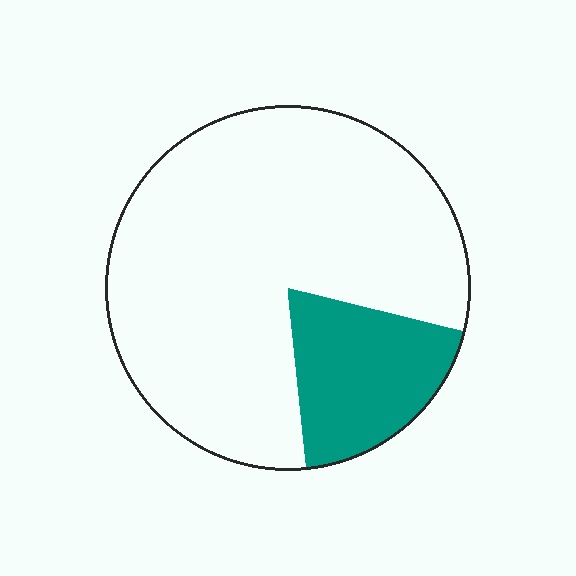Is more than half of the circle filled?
No.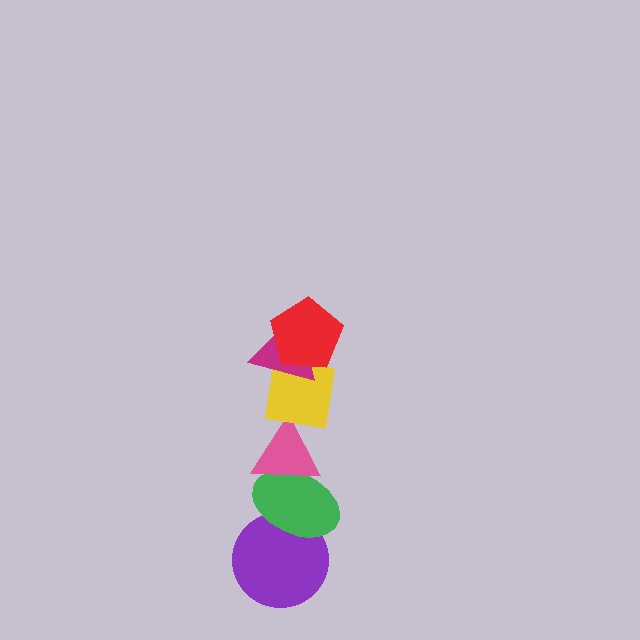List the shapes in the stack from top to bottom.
From top to bottom: the red pentagon, the magenta triangle, the yellow square, the pink triangle, the green ellipse, the purple circle.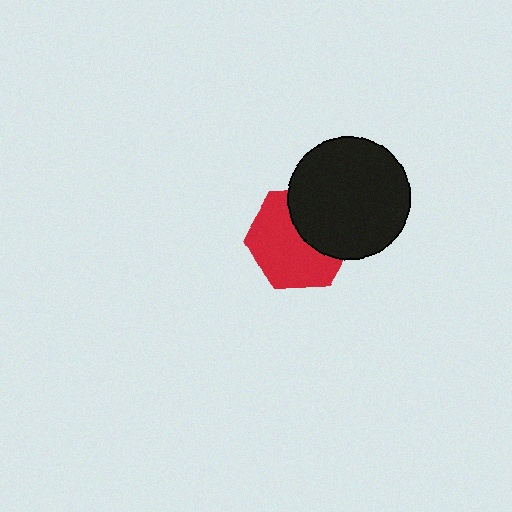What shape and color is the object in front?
The object in front is a black circle.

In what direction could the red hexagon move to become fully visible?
The red hexagon could move toward the lower-left. That would shift it out from behind the black circle entirely.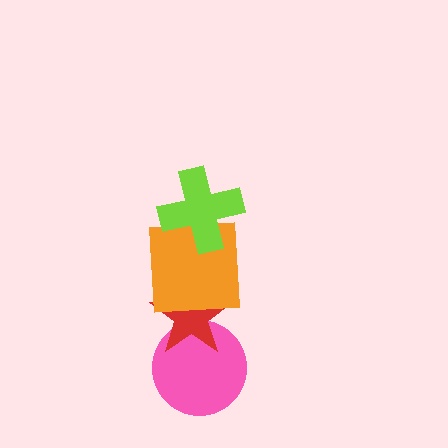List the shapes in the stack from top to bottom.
From top to bottom: the lime cross, the orange square, the red star, the pink circle.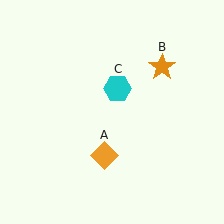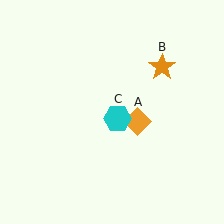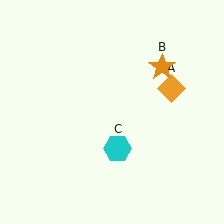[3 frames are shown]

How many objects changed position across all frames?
2 objects changed position: orange diamond (object A), cyan hexagon (object C).